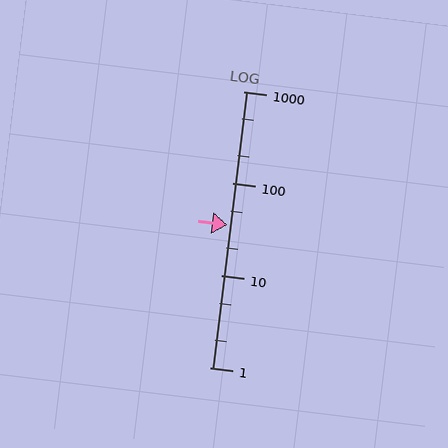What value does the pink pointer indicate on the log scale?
The pointer indicates approximately 35.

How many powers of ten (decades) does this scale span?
The scale spans 3 decades, from 1 to 1000.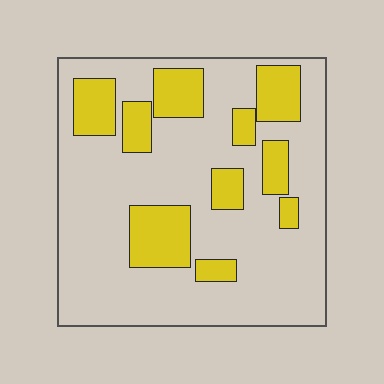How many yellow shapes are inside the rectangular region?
10.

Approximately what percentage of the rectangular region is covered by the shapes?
Approximately 25%.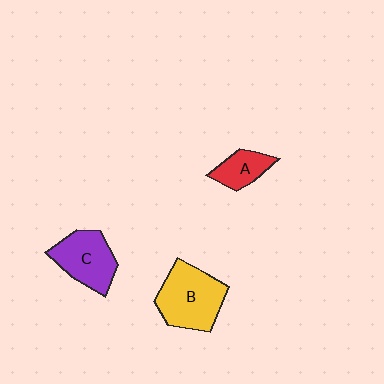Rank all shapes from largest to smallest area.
From largest to smallest: B (yellow), C (purple), A (red).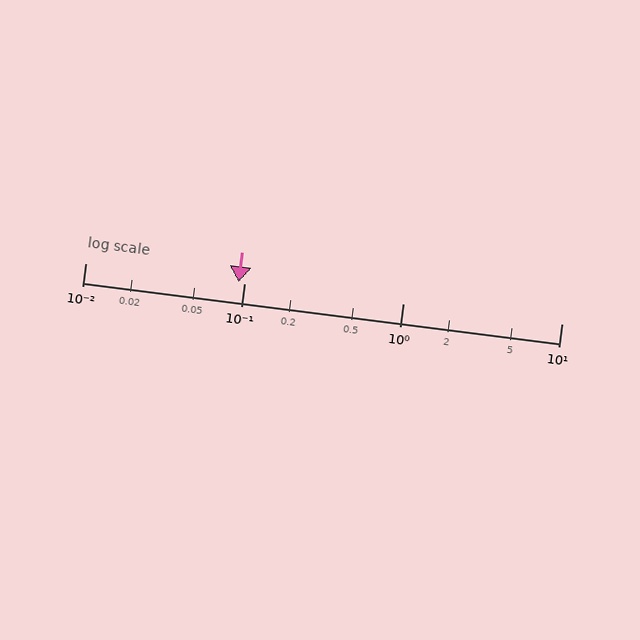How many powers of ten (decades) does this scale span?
The scale spans 3 decades, from 0.01 to 10.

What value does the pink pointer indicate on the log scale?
The pointer indicates approximately 0.092.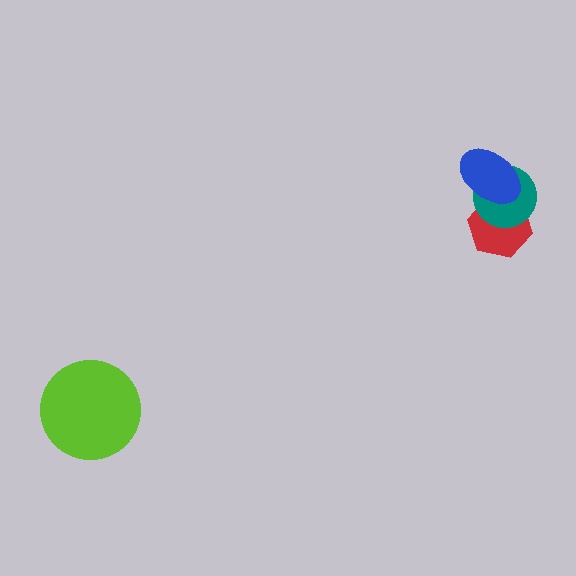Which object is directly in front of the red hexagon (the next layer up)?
The teal circle is directly in front of the red hexagon.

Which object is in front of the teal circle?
The blue ellipse is in front of the teal circle.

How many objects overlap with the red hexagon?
2 objects overlap with the red hexagon.